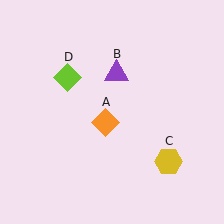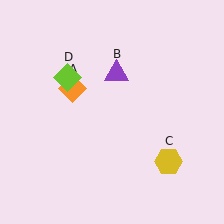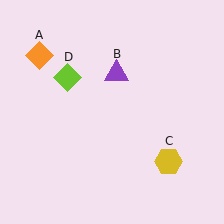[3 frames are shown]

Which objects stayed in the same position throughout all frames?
Purple triangle (object B) and yellow hexagon (object C) and lime diamond (object D) remained stationary.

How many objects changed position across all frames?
1 object changed position: orange diamond (object A).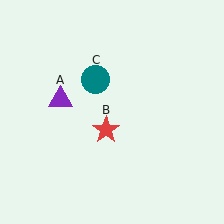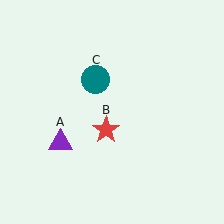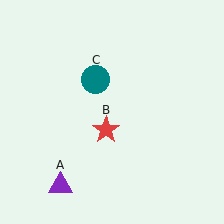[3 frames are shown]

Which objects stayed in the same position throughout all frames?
Red star (object B) and teal circle (object C) remained stationary.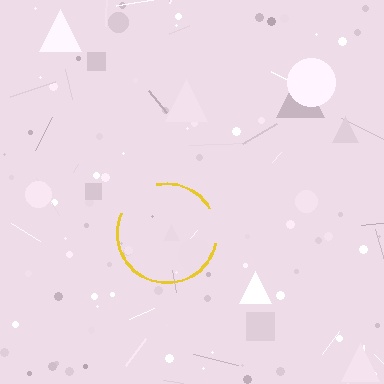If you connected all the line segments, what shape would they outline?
They would outline a circle.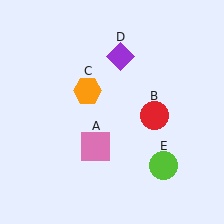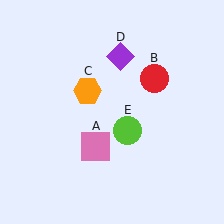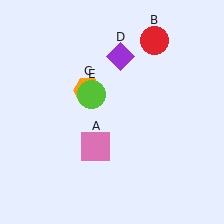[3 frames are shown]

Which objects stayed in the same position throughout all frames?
Pink square (object A) and orange hexagon (object C) and purple diamond (object D) remained stationary.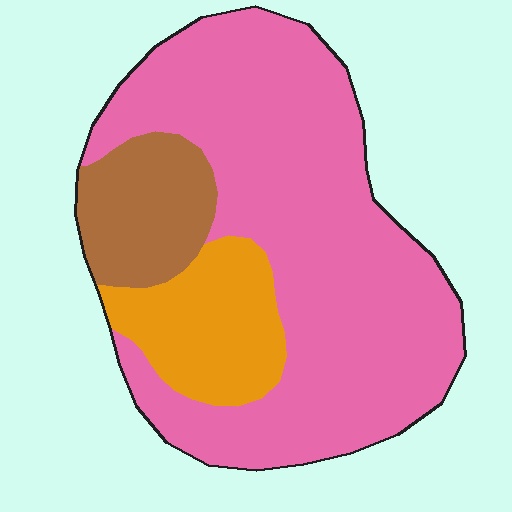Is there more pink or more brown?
Pink.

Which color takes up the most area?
Pink, at roughly 70%.